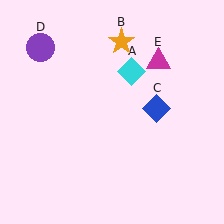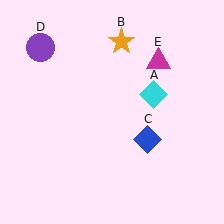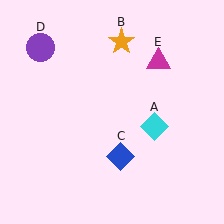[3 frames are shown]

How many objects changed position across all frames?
2 objects changed position: cyan diamond (object A), blue diamond (object C).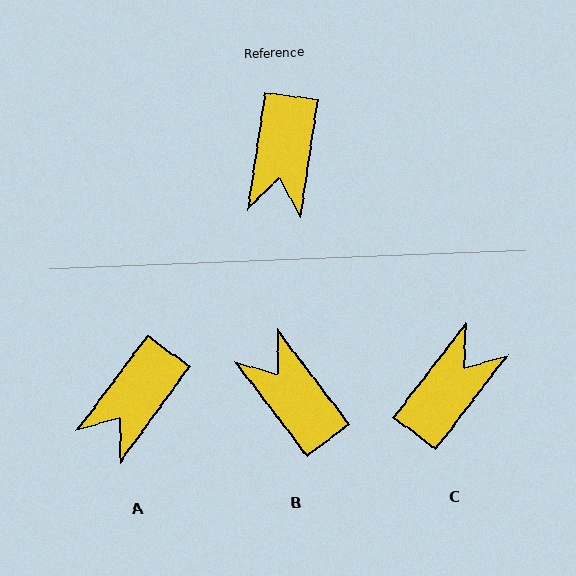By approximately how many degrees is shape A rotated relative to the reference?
Approximately 28 degrees clockwise.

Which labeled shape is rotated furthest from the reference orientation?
C, about 151 degrees away.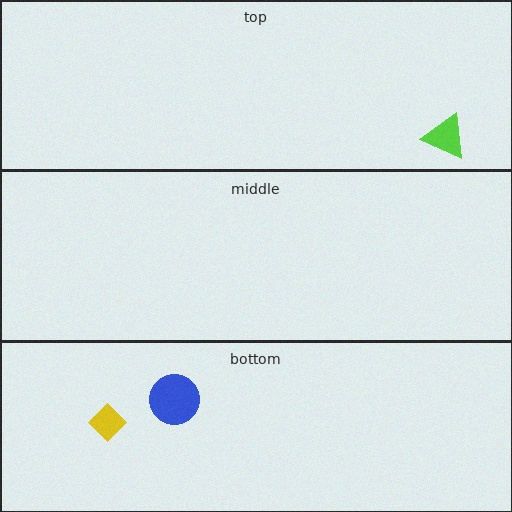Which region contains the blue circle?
The bottom region.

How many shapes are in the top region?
1.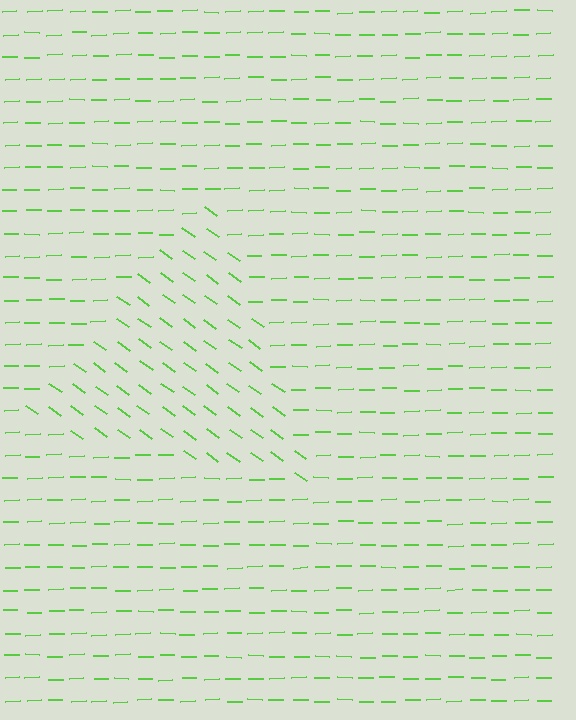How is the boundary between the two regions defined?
The boundary is defined purely by a change in line orientation (approximately 37 degrees difference). All lines are the same color and thickness.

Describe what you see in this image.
The image is filled with small lime line segments. A triangle region in the image has lines oriented differently from the surrounding lines, creating a visible texture boundary.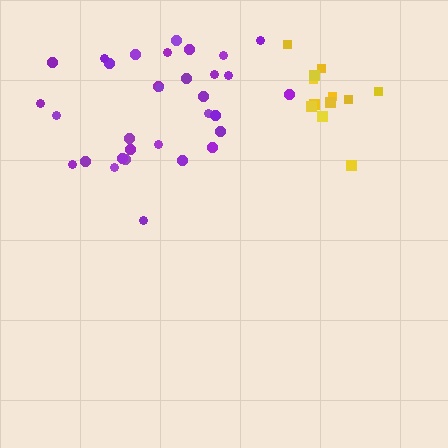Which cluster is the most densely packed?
Yellow.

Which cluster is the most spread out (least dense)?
Purple.